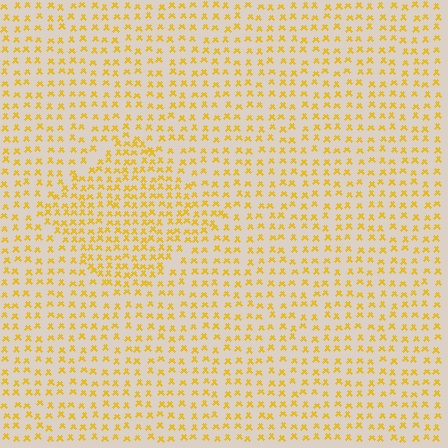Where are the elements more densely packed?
The elements are more densely packed inside the diamond boundary.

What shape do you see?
I see a diamond.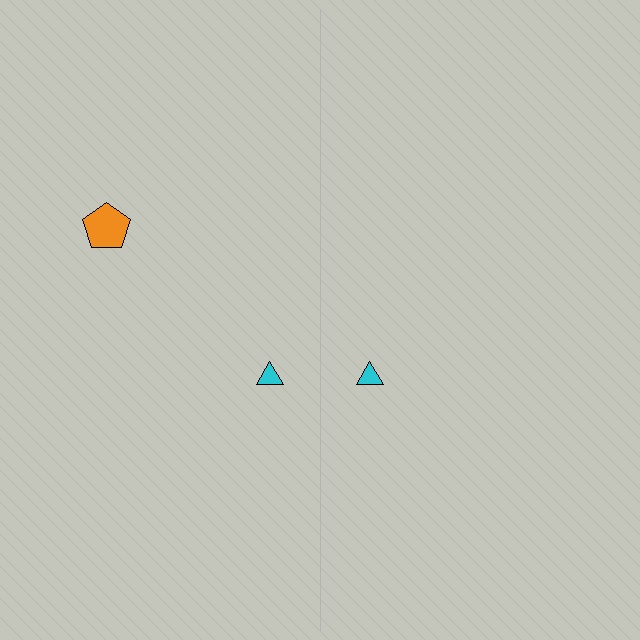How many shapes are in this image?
There are 3 shapes in this image.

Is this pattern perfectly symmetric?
No, the pattern is not perfectly symmetric. A orange pentagon is missing from the right side.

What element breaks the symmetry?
A orange pentagon is missing from the right side.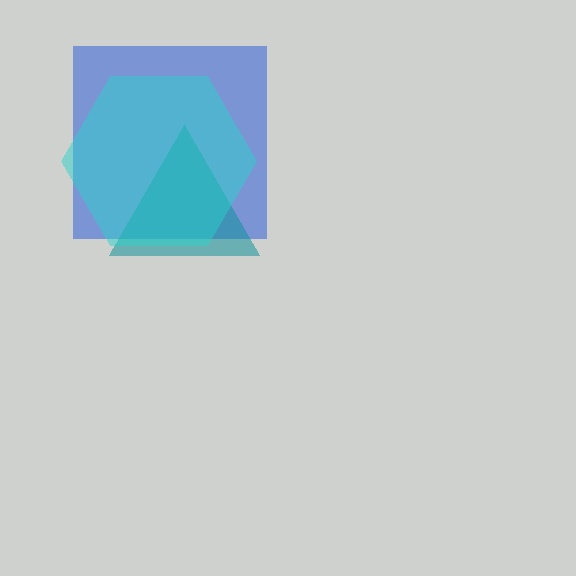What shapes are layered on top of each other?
The layered shapes are: a blue square, a teal triangle, a cyan hexagon.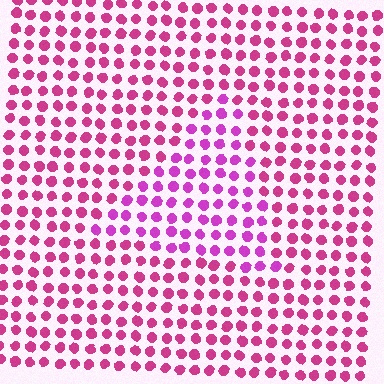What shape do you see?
I see a triangle.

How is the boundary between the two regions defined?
The boundary is defined purely by a slight shift in hue (about 24 degrees). Spacing, size, and orientation are identical on both sides.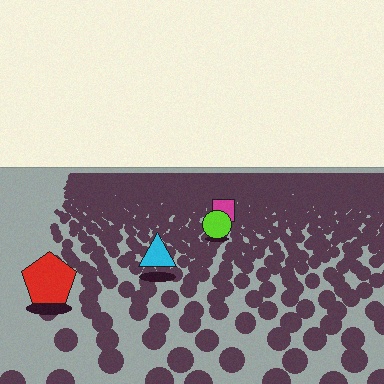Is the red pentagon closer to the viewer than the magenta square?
Yes. The red pentagon is closer — you can tell from the texture gradient: the ground texture is coarser near it.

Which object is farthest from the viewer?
The magenta square is farthest from the viewer. It appears smaller and the ground texture around it is denser.